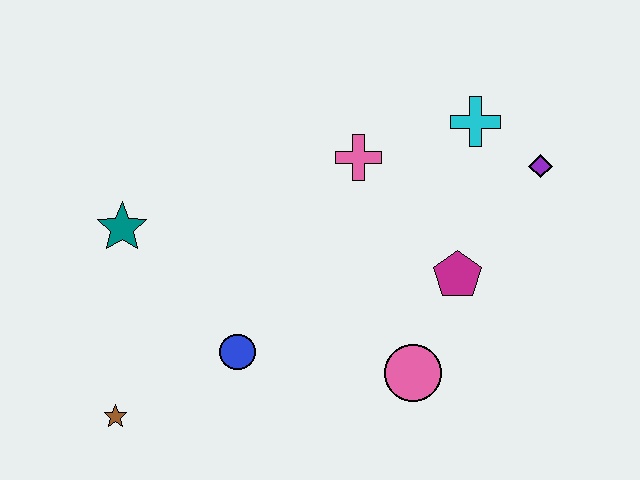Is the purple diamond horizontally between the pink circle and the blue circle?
No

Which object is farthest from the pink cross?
The brown star is farthest from the pink cross.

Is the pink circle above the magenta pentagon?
No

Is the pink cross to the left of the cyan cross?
Yes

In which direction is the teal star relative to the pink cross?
The teal star is to the left of the pink cross.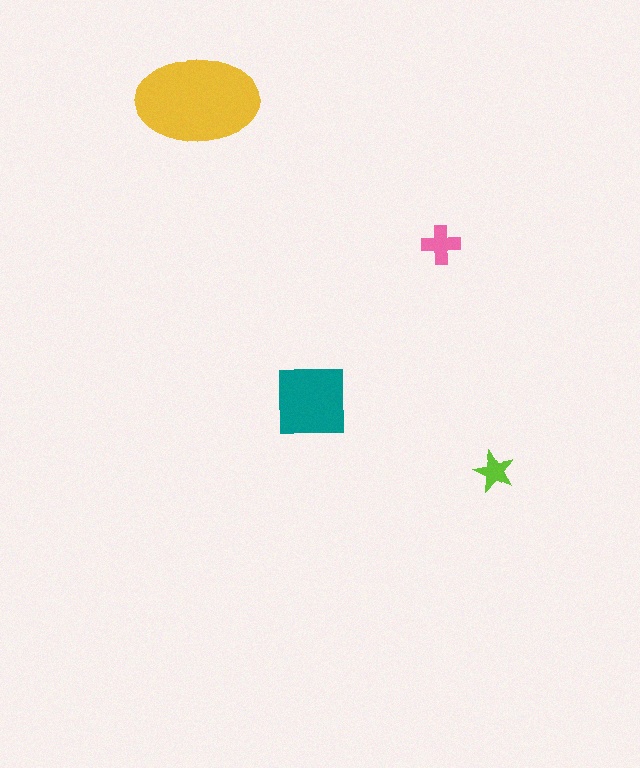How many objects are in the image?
There are 4 objects in the image.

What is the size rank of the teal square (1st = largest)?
2nd.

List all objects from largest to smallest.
The yellow ellipse, the teal square, the pink cross, the lime star.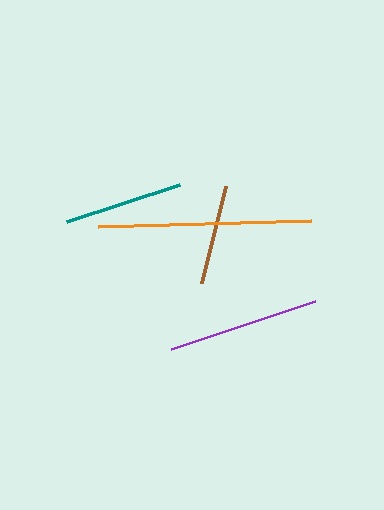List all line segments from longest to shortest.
From longest to shortest: orange, purple, teal, brown.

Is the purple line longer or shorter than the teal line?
The purple line is longer than the teal line.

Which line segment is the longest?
The orange line is the longest at approximately 214 pixels.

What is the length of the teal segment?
The teal segment is approximately 119 pixels long.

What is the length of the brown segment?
The brown segment is approximately 99 pixels long.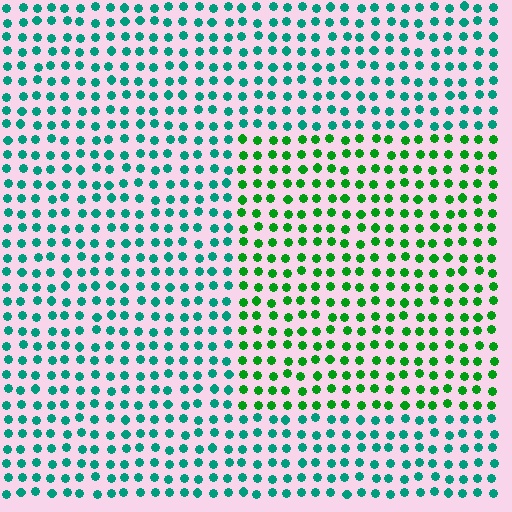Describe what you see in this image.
The image is filled with small teal elements in a uniform arrangement. A rectangle-shaped region is visible where the elements are tinted to a slightly different hue, forming a subtle color boundary.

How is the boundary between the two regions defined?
The boundary is defined purely by a slight shift in hue (about 42 degrees). Spacing, size, and orientation are identical on both sides.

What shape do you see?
I see a rectangle.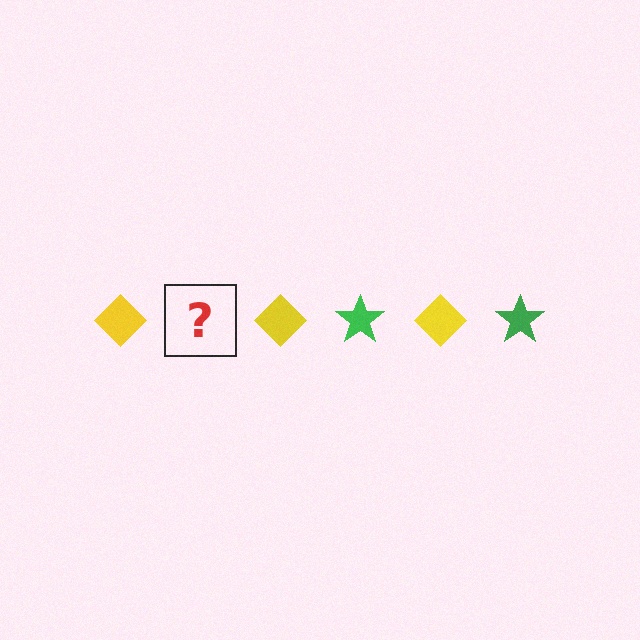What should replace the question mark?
The question mark should be replaced with a green star.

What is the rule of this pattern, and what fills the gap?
The rule is that the pattern alternates between yellow diamond and green star. The gap should be filled with a green star.